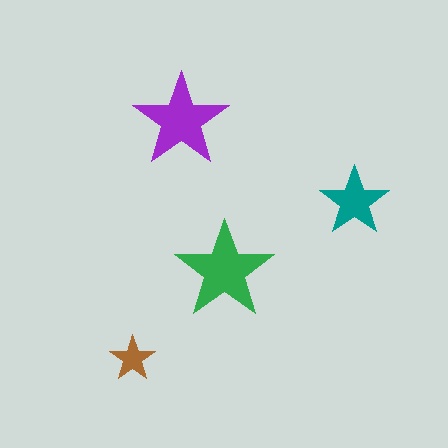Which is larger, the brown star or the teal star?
The teal one.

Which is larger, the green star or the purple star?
The green one.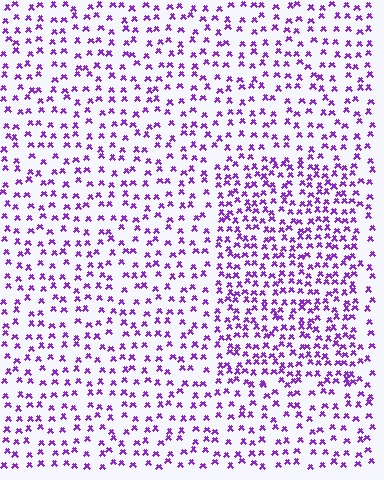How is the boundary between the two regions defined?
The boundary is defined by a change in element density (approximately 1.7x ratio). All elements are the same color, size, and shape.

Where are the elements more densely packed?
The elements are more densely packed inside the rectangle boundary.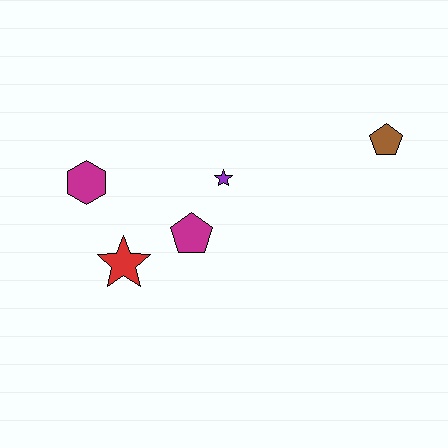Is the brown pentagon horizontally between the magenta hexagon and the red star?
No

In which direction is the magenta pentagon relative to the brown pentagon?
The magenta pentagon is to the left of the brown pentagon.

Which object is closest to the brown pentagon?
The purple star is closest to the brown pentagon.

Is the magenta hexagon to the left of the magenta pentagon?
Yes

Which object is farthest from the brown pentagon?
The magenta hexagon is farthest from the brown pentagon.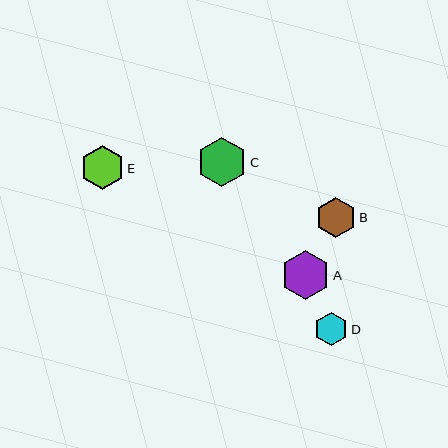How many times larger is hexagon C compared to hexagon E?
Hexagon C is approximately 1.1 times the size of hexagon E.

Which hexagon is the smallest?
Hexagon D is the smallest with a size of approximately 33 pixels.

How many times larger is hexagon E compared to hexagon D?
Hexagon E is approximately 1.3 times the size of hexagon D.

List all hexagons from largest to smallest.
From largest to smallest: C, A, E, B, D.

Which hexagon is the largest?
Hexagon C is the largest with a size of approximately 49 pixels.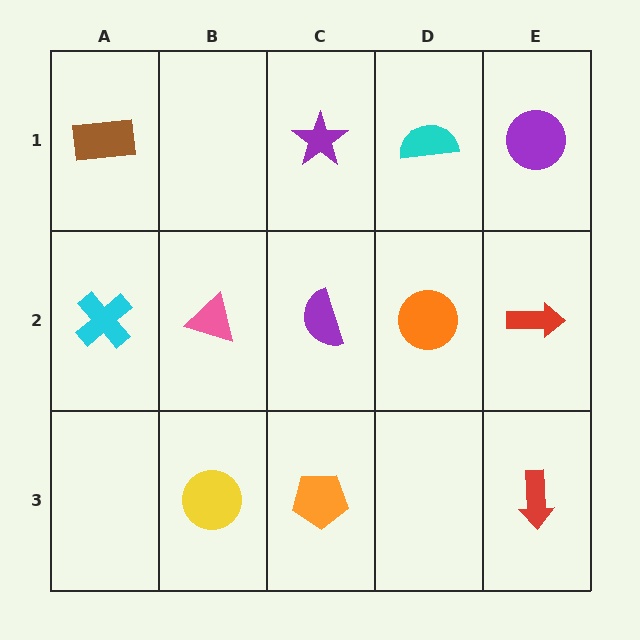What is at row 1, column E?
A purple circle.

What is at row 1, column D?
A cyan semicircle.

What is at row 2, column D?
An orange circle.